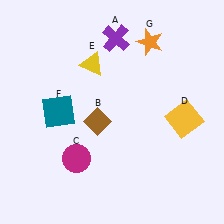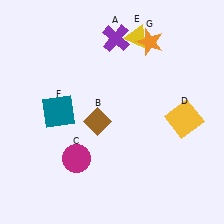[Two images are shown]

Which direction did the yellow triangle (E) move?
The yellow triangle (E) moved right.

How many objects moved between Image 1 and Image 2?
1 object moved between the two images.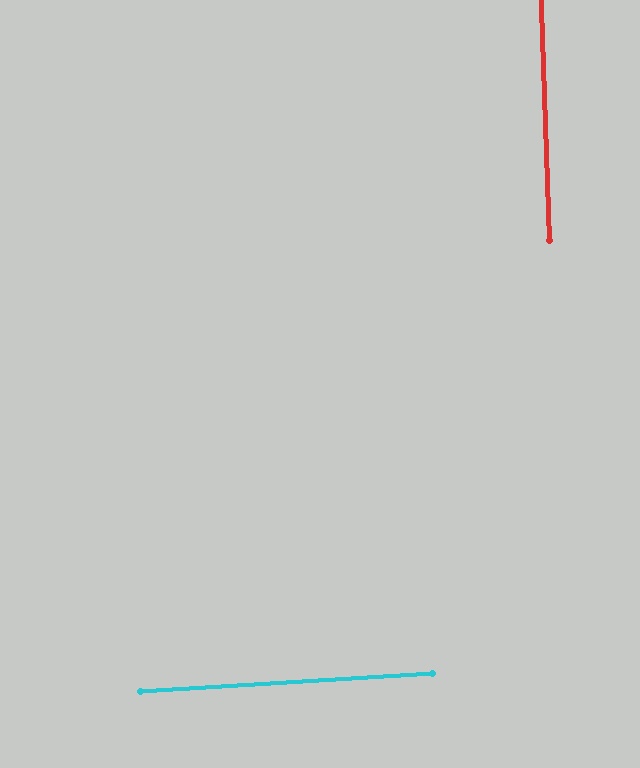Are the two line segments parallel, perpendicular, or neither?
Perpendicular — they meet at approximately 88°.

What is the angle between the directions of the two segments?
Approximately 88 degrees.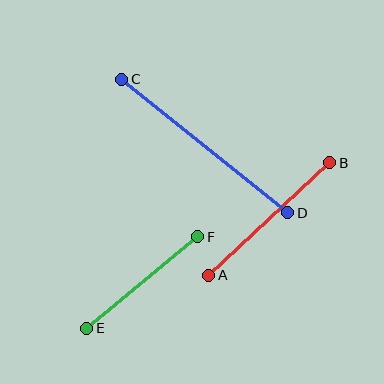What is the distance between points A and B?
The distance is approximately 165 pixels.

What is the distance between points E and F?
The distance is approximately 144 pixels.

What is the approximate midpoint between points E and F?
The midpoint is at approximately (142, 282) pixels.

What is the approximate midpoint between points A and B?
The midpoint is at approximately (269, 219) pixels.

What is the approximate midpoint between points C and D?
The midpoint is at approximately (205, 146) pixels.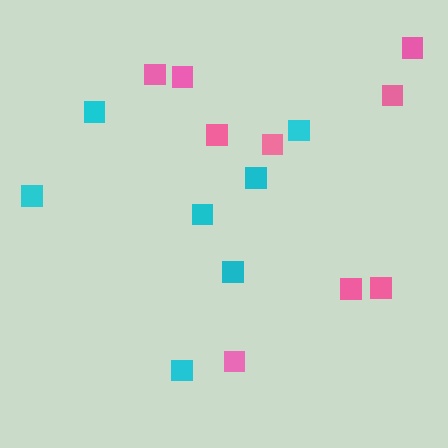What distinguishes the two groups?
There are 2 groups: one group of cyan squares (7) and one group of pink squares (9).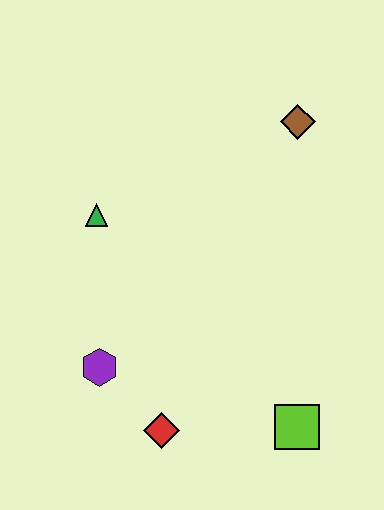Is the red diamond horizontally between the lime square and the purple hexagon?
Yes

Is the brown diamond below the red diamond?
No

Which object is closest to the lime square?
The red diamond is closest to the lime square.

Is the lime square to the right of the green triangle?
Yes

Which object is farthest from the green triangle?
The lime square is farthest from the green triangle.